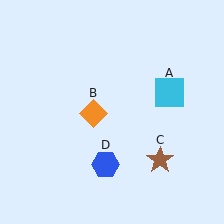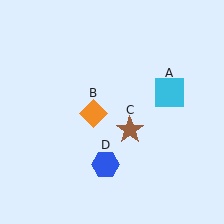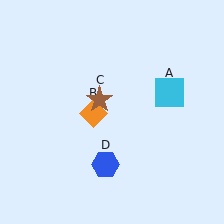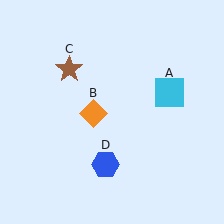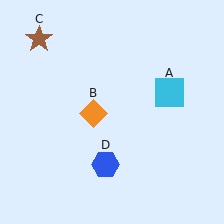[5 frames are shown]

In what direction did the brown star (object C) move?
The brown star (object C) moved up and to the left.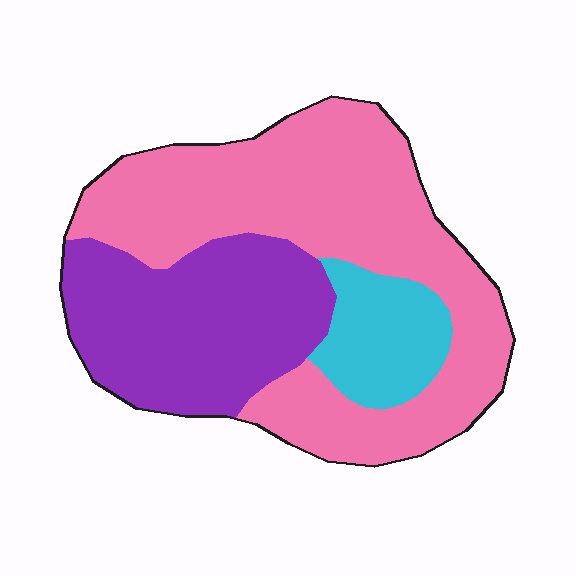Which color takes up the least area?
Cyan, at roughly 10%.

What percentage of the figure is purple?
Purple takes up about one third (1/3) of the figure.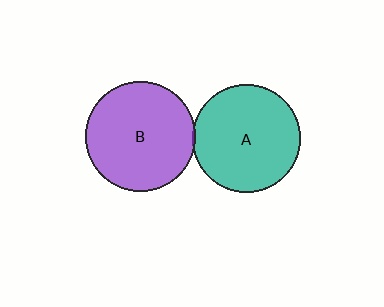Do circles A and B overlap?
Yes.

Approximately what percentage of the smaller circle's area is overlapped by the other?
Approximately 5%.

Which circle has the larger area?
Circle B (purple).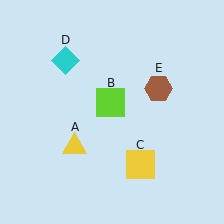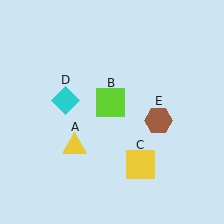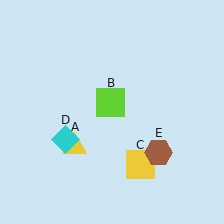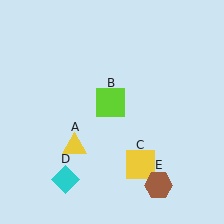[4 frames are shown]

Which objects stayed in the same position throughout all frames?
Yellow triangle (object A) and lime square (object B) and yellow square (object C) remained stationary.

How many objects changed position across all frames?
2 objects changed position: cyan diamond (object D), brown hexagon (object E).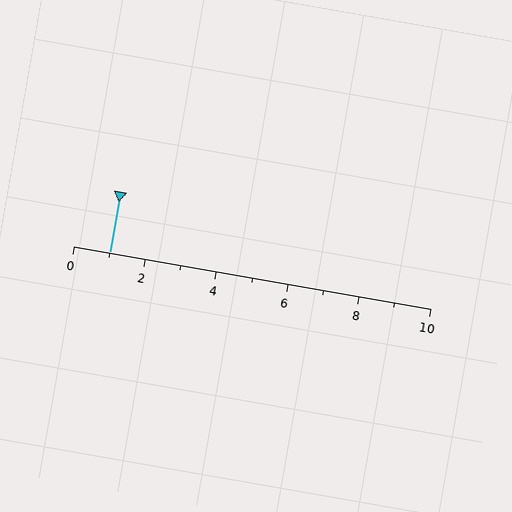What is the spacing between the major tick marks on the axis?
The major ticks are spaced 2 apart.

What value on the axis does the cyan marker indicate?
The marker indicates approximately 1.